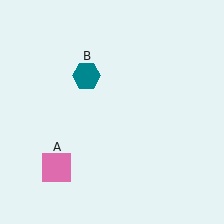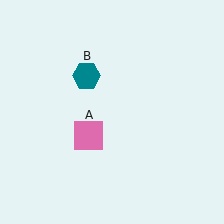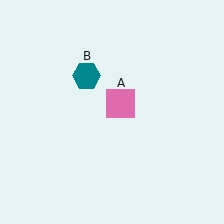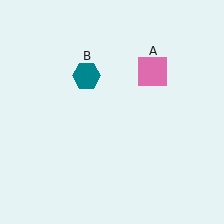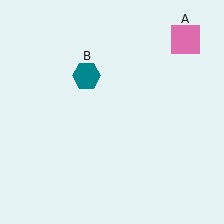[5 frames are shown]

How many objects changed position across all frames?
1 object changed position: pink square (object A).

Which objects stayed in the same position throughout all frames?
Teal hexagon (object B) remained stationary.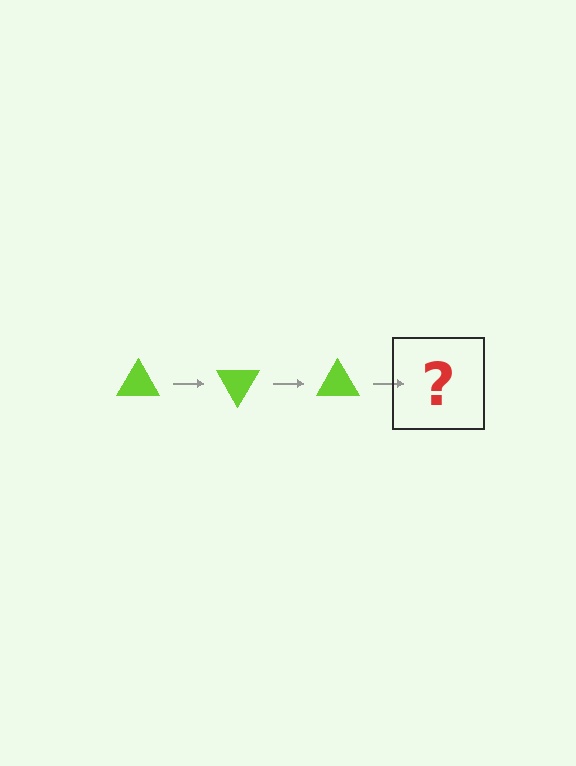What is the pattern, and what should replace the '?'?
The pattern is that the triangle rotates 60 degrees each step. The '?' should be a lime triangle rotated 180 degrees.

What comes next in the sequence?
The next element should be a lime triangle rotated 180 degrees.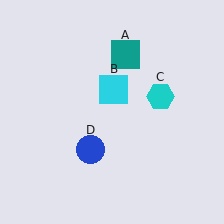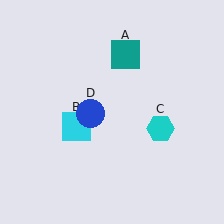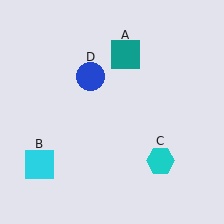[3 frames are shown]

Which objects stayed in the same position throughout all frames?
Teal square (object A) remained stationary.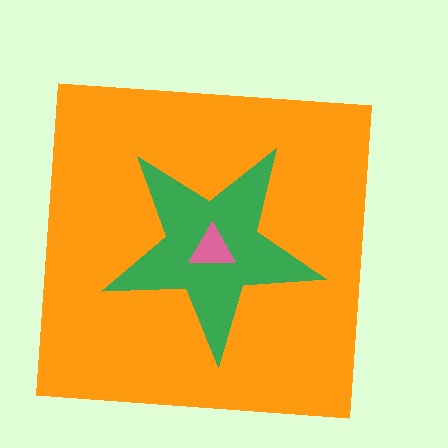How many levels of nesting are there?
3.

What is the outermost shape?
The orange square.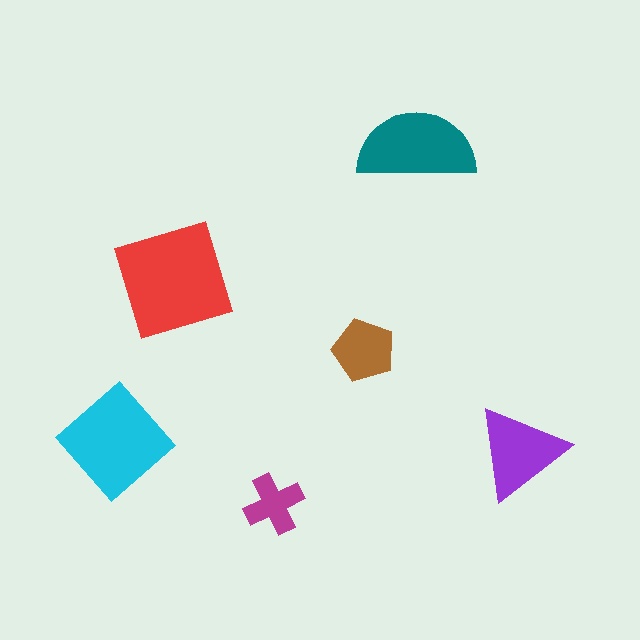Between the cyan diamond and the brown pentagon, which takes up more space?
The cyan diamond.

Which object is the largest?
The red square.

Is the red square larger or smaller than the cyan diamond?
Larger.